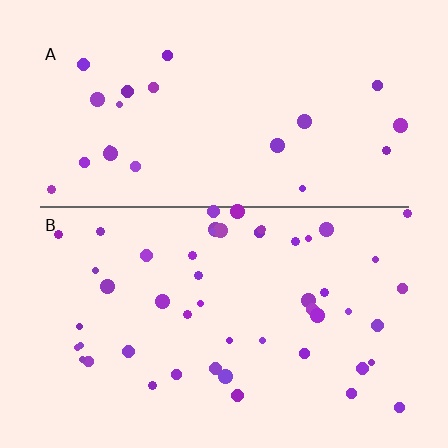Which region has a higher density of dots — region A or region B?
B (the bottom).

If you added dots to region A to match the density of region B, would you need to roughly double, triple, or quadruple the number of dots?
Approximately double.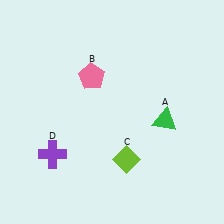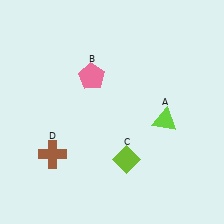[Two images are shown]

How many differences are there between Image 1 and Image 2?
There are 2 differences between the two images.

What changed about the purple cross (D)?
In Image 1, D is purple. In Image 2, it changed to brown.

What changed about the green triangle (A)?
In Image 1, A is green. In Image 2, it changed to lime.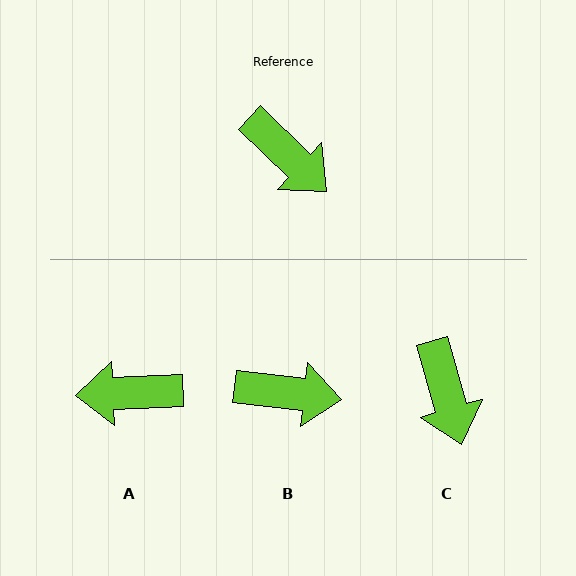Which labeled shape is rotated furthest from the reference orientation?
A, about 134 degrees away.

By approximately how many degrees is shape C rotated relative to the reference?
Approximately 30 degrees clockwise.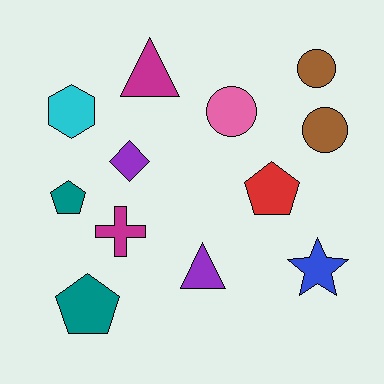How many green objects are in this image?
There are no green objects.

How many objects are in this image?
There are 12 objects.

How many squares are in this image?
There are no squares.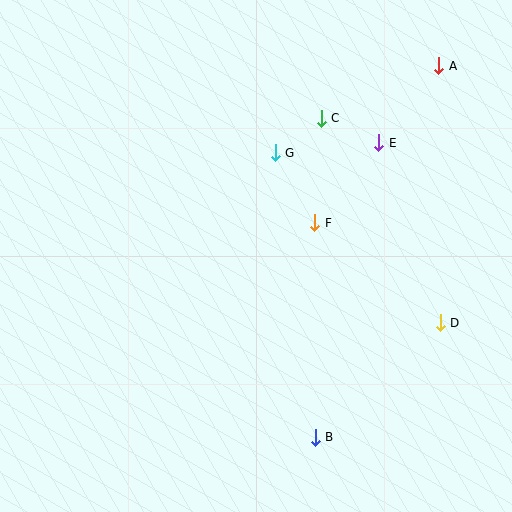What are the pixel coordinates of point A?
Point A is at (439, 66).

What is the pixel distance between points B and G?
The distance between B and G is 287 pixels.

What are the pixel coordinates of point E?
Point E is at (379, 143).